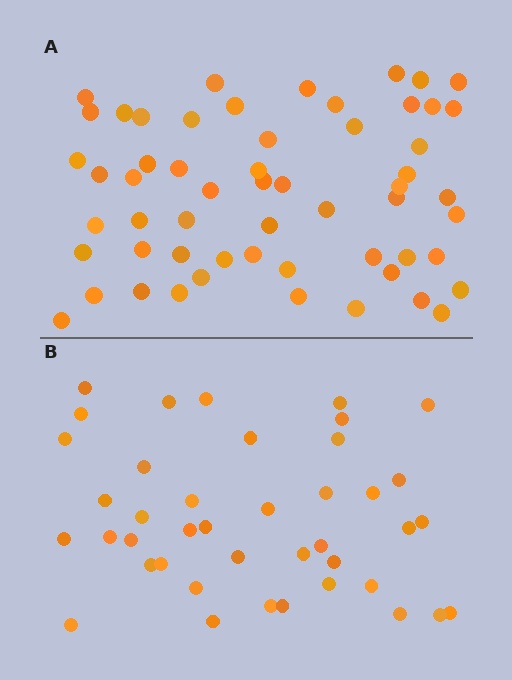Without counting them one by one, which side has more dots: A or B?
Region A (the top region) has more dots.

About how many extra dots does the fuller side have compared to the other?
Region A has approximately 15 more dots than region B.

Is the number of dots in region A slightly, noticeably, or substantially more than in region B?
Region A has noticeably more, but not dramatically so. The ratio is roughly 1.4 to 1.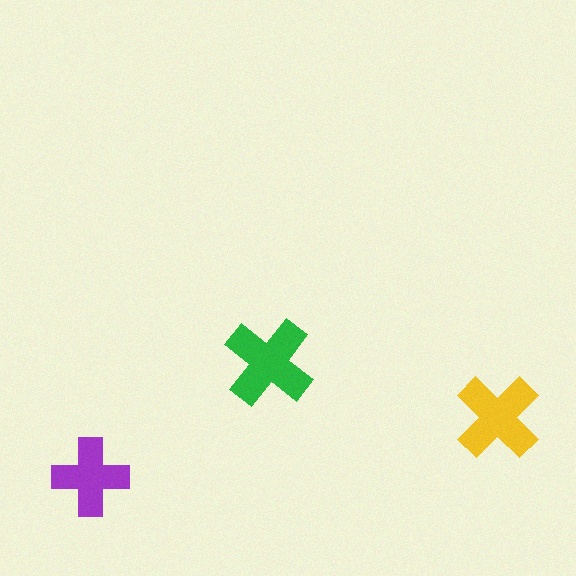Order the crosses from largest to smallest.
the green one, the yellow one, the purple one.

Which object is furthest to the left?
The purple cross is leftmost.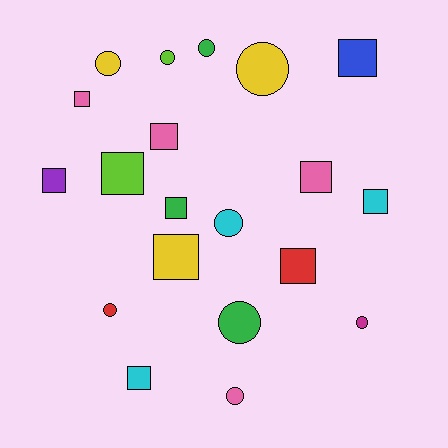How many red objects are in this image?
There are 2 red objects.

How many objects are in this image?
There are 20 objects.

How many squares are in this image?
There are 11 squares.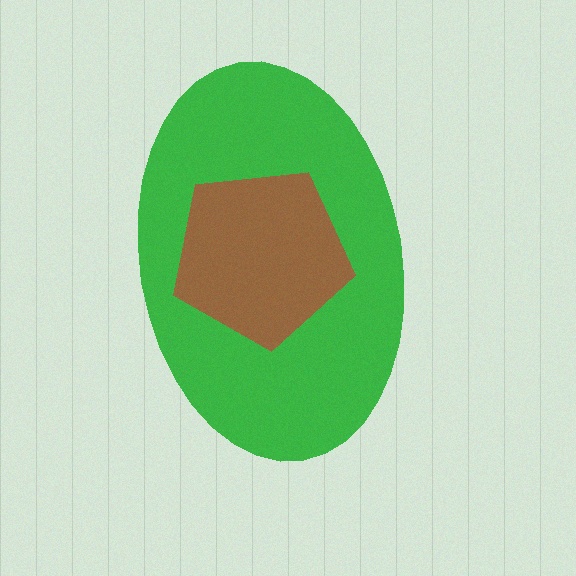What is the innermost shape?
The brown pentagon.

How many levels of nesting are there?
2.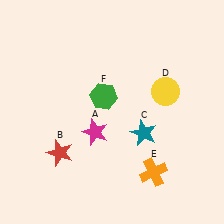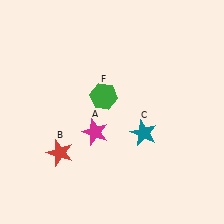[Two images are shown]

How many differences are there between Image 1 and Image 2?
There are 2 differences between the two images.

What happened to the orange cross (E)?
The orange cross (E) was removed in Image 2. It was in the bottom-right area of Image 1.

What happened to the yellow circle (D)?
The yellow circle (D) was removed in Image 2. It was in the top-right area of Image 1.